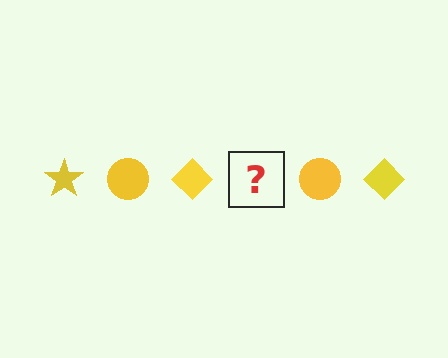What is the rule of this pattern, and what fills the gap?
The rule is that the pattern cycles through star, circle, diamond shapes in yellow. The gap should be filled with a yellow star.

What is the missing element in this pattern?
The missing element is a yellow star.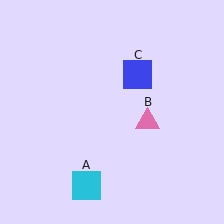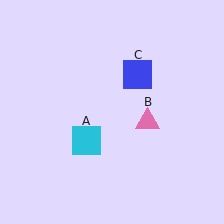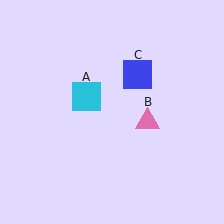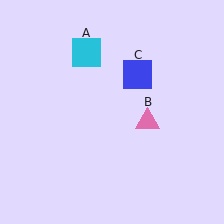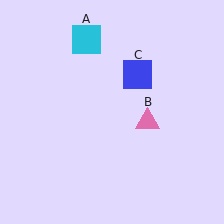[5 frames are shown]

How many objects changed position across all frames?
1 object changed position: cyan square (object A).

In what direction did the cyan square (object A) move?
The cyan square (object A) moved up.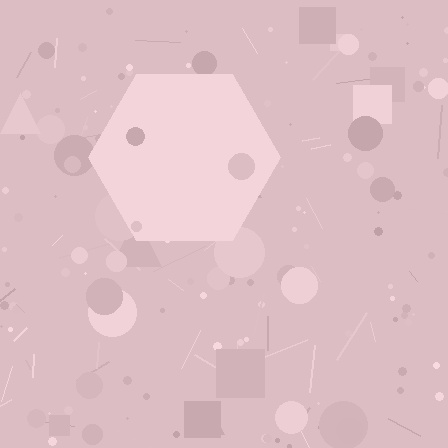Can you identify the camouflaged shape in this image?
The camouflaged shape is a hexagon.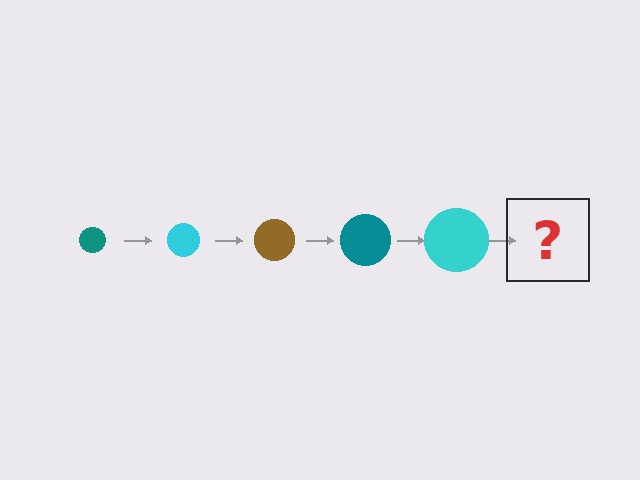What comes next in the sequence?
The next element should be a brown circle, larger than the previous one.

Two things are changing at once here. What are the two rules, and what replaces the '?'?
The two rules are that the circle grows larger each step and the color cycles through teal, cyan, and brown. The '?' should be a brown circle, larger than the previous one.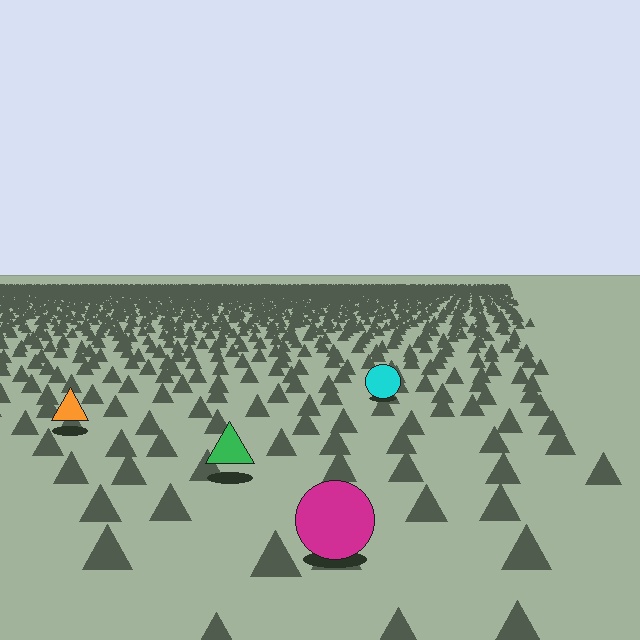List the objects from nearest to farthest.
From nearest to farthest: the magenta circle, the green triangle, the orange triangle, the cyan circle.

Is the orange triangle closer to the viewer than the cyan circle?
Yes. The orange triangle is closer — you can tell from the texture gradient: the ground texture is coarser near it.